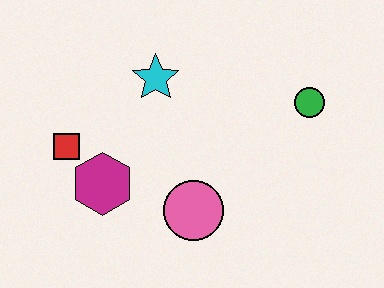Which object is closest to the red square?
The magenta hexagon is closest to the red square.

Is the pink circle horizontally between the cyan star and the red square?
No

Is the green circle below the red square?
No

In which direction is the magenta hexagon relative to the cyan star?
The magenta hexagon is below the cyan star.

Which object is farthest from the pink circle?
The green circle is farthest from the pink circle.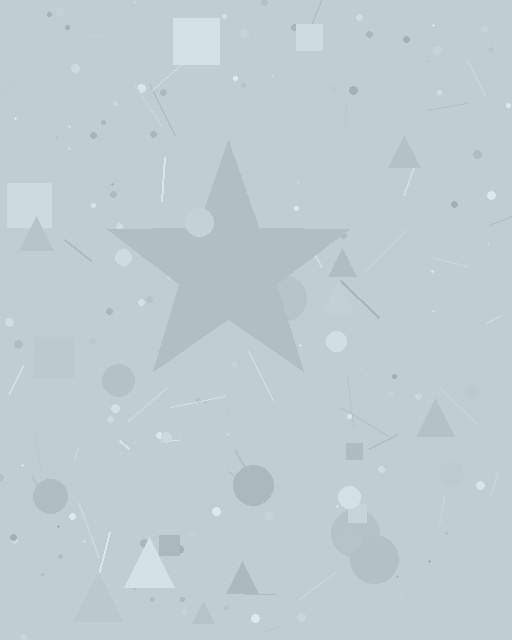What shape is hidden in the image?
A star is hidden in the image.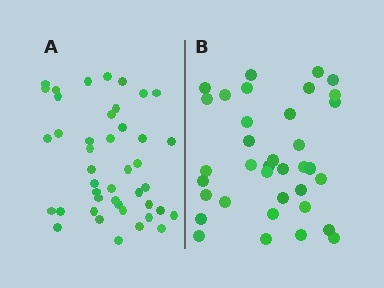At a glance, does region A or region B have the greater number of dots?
Region A (the left region) has more dots.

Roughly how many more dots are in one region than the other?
Region A has roughly 8 or so more dots than region B.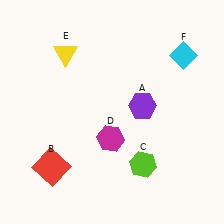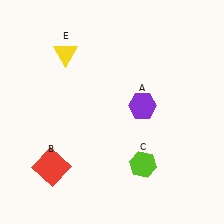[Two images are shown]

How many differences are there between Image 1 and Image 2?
There are 2 differences between the two images.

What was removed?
The cyan diamond (F), the magenta hexagon (D) were removed in Image 2.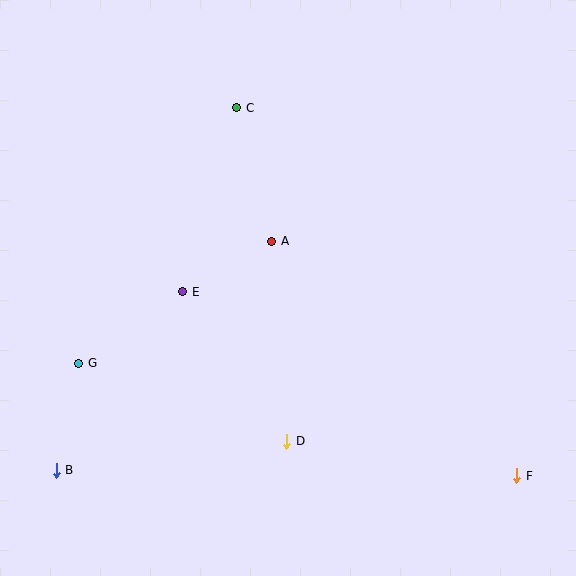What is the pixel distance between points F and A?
The distance between F and A is 339 pixels.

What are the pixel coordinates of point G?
Point G is at (79, 363).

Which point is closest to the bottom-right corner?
Point F is closest to the bottom-right corner.